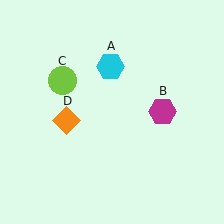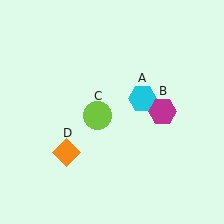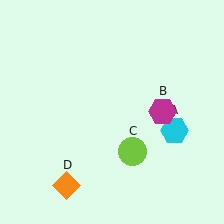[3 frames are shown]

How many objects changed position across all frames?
3 objects changed position: cyan hexagon (object A), lime circle (object C), orange diamond (object D).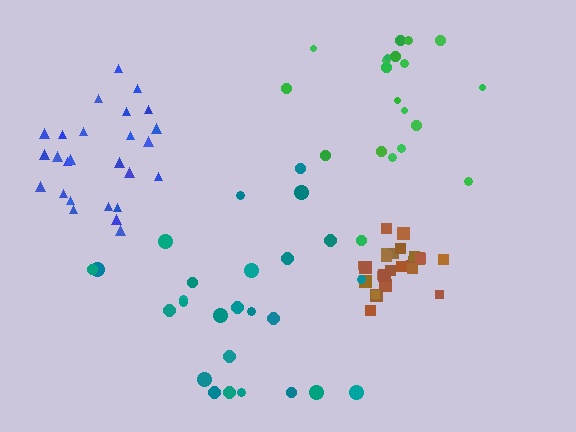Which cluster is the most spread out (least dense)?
Teal.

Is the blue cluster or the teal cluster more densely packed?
Blue.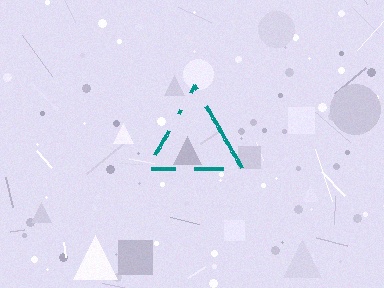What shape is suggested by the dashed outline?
The dashed outline suggests a triangle.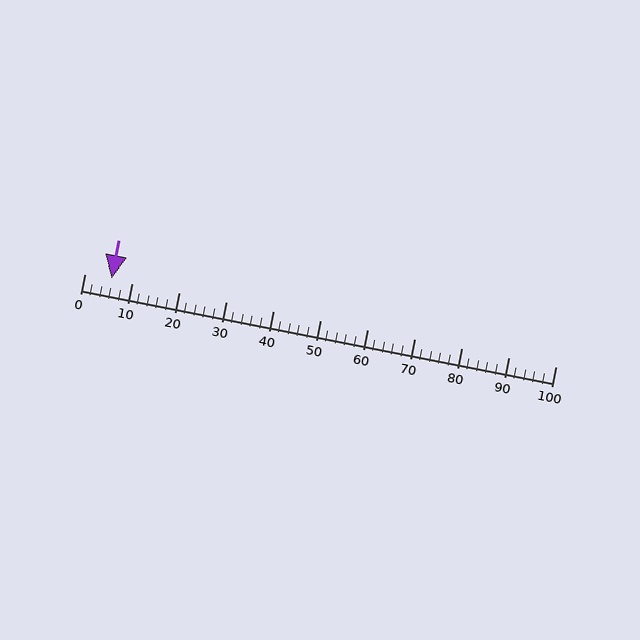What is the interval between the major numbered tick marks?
The major tick marks are spaced 10 units apart.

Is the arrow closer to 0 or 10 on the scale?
The arrow is closer to 10.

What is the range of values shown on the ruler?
The ruler shows values from 0 to 100.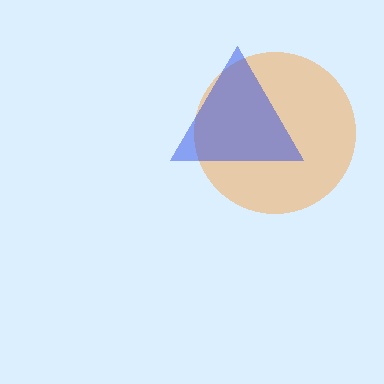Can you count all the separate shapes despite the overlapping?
Yes, there are 2 separate shapes.